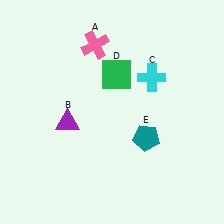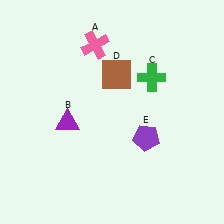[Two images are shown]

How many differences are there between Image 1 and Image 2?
There are 3 differences between the two images.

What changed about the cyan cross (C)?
In Image 1, C is cyan. In Image 2, it changed to green.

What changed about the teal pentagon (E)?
In Image 1, E is teal. In Image 2, it changed to purple.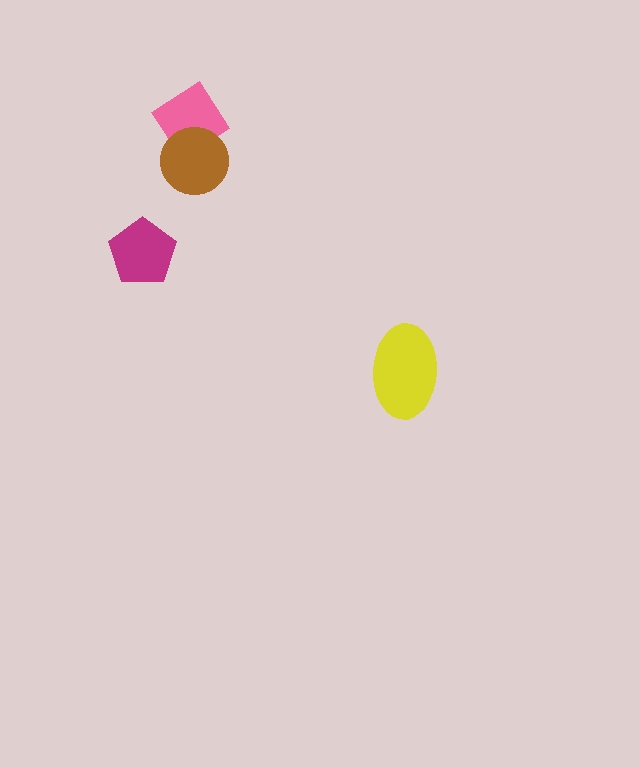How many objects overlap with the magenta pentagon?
0 objects overlap with the magenta pentagon.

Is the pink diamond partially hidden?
Yes, it is partially covered by another shape.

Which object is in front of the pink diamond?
The brown circle is in front of the pink diamond.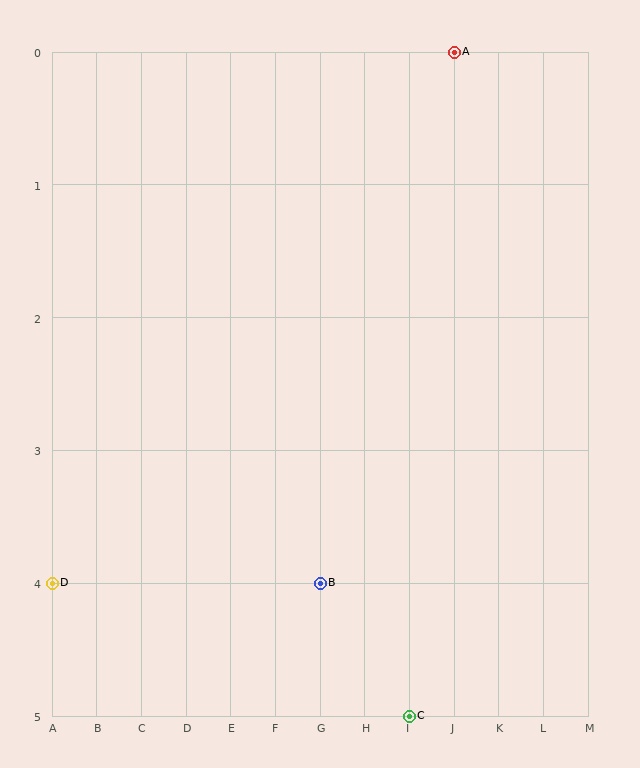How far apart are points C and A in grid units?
Points C and A are 1 column and 5 rows apart (about 5.1 grid units diagonally).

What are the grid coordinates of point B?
Point B is at grid coordinates (G, 4).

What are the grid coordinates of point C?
Point C is at grid coordinates (I, 5).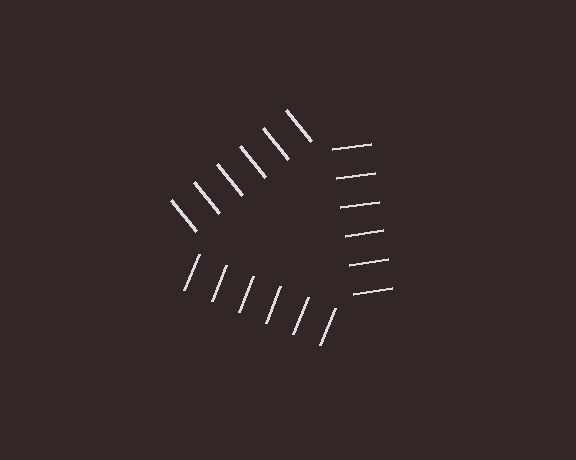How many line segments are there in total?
18 — 6 along each of the 3 edges.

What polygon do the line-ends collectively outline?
An illusory triangle — the line segments terminate on its edges but no continuous stroke is drawn.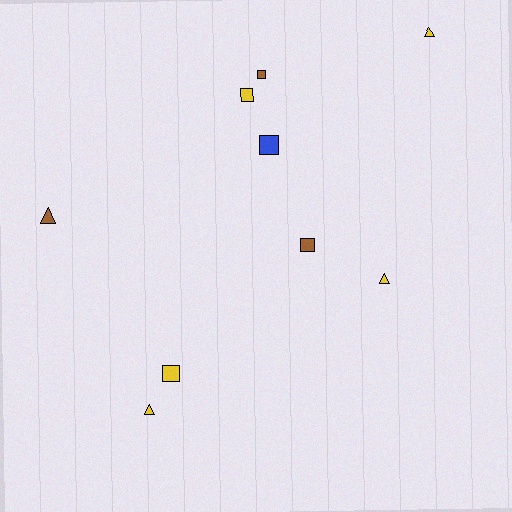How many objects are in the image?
There are 9 objects.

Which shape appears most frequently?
Square, with 5 objects.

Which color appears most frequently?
Yellow, with 5 objects.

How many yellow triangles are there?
There are 3 yellow triangles.